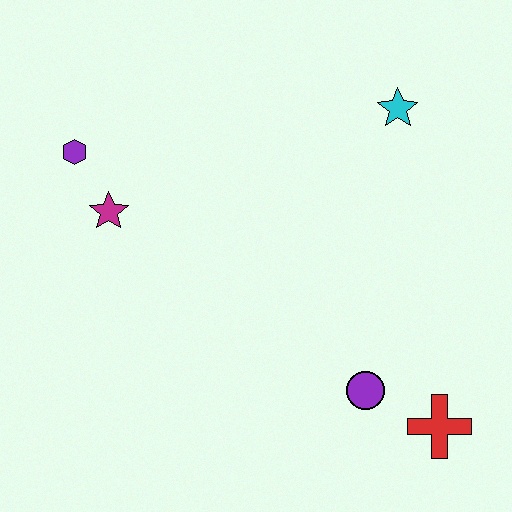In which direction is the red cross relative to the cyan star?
The red cross is below the cyan star.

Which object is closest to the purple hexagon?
The magenta star is closest to the purple hexagon.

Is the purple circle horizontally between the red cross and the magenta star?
Yes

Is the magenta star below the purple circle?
No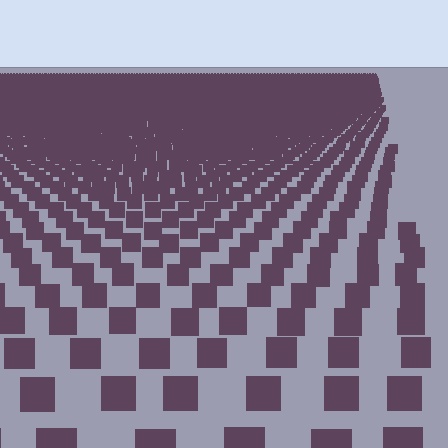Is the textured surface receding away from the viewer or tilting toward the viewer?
The surface is receding away from the viewer. Texture elements get smaller and denser toward the top.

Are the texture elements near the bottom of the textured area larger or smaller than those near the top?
Larger. Near the bottom, elements are closer to the viewer and appear at a bigger on-screen size.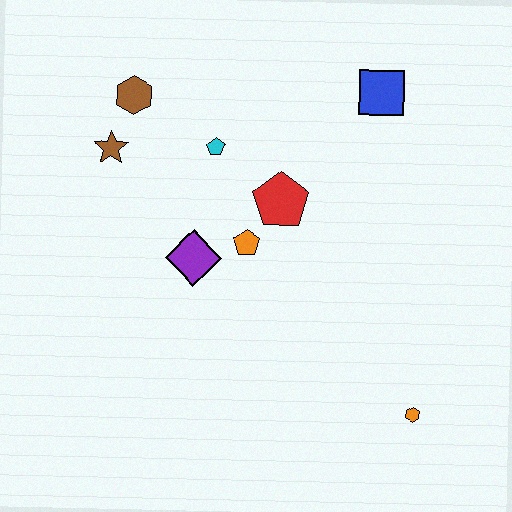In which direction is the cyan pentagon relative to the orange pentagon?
The cyan pentagon is above the orange pentagon.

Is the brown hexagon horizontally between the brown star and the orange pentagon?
Yes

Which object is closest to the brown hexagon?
The brown star is closest to the brown hexagon.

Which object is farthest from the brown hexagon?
The orange hexagon is farthest from the brown hexagon.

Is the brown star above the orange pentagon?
Yes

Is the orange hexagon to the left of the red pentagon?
No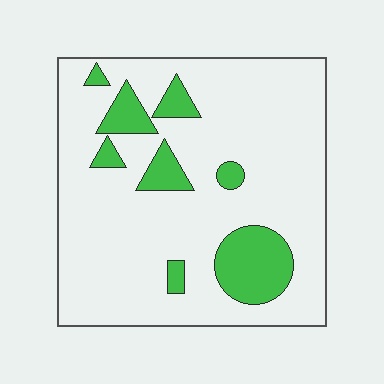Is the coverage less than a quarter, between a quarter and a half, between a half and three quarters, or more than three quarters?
Less than a quarter.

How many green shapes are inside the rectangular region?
8.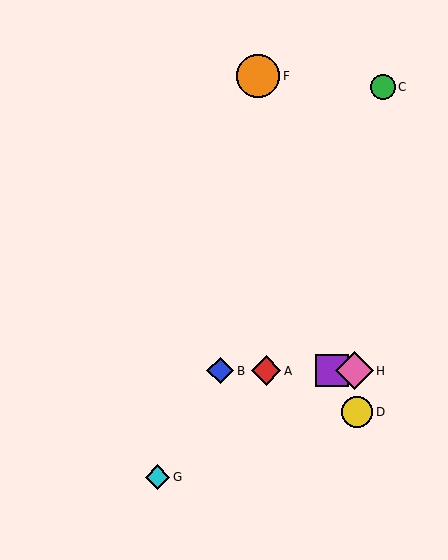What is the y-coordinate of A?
Object A is at y≈371.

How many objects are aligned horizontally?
4 objects (A, B, E, H) are aligned horizontally.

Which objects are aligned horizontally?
Objects A, B, E, H are aligned horizontally.